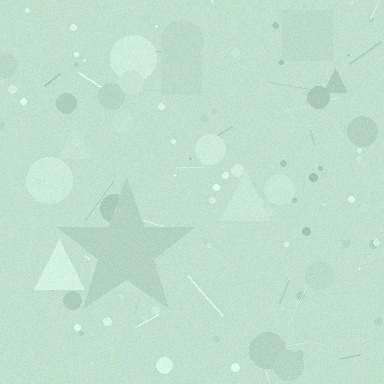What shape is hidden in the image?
A star is hidden in the image.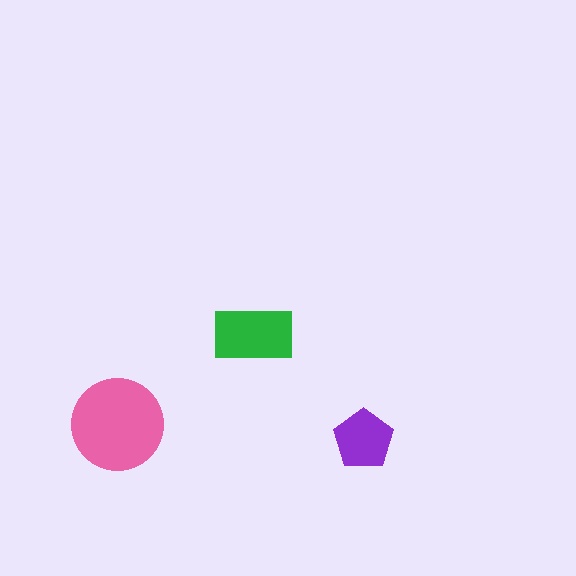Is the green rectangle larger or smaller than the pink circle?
Smaller.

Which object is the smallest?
The purple pentagon.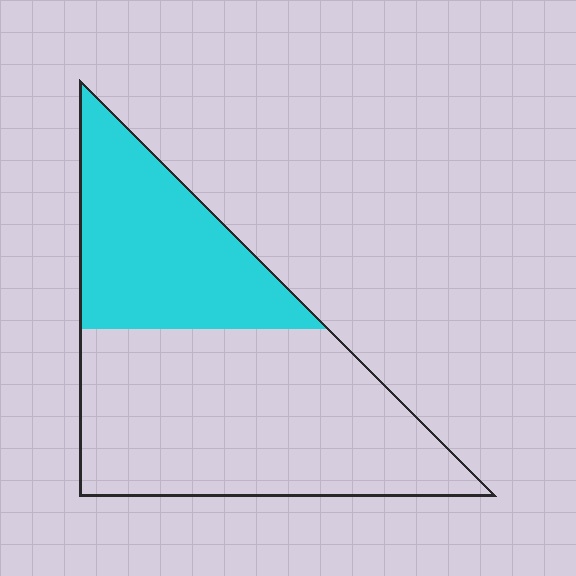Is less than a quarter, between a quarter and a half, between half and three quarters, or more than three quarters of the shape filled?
Between a quarter and a half.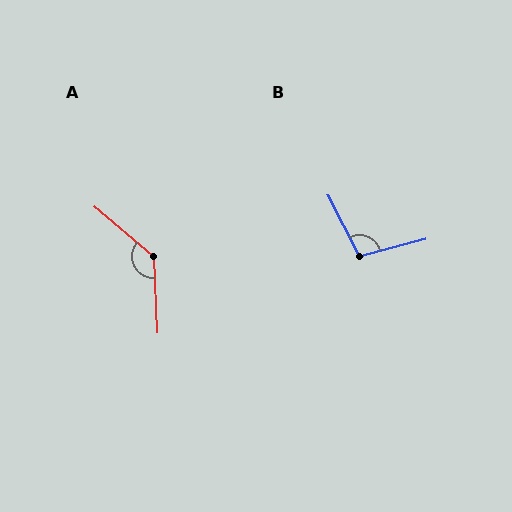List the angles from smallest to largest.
B (103°), A (133°).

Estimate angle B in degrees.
Approximately 103 degrees.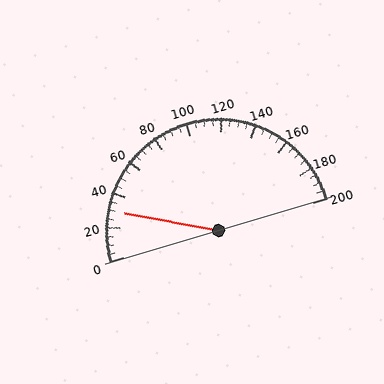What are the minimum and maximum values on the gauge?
The gauge ranges from 0 to 200.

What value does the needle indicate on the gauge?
The needle indicates approximately 30.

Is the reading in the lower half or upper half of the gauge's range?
The reading is in the lower half of the range (0 to 200).